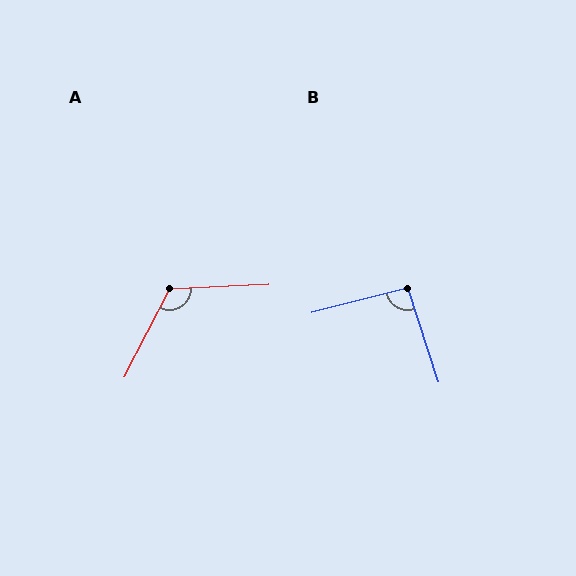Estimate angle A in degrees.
Approximately 119 degrees.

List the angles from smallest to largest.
B (93°), A (119°).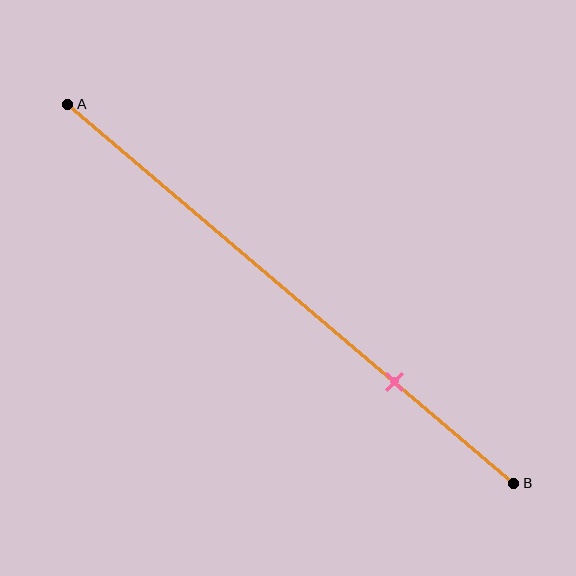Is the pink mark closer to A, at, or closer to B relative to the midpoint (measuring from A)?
The pink mark is closer to point B than the midpoint of segment AB.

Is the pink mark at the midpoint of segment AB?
No, the mark is at about 75% from A, not at the 50% midpoint.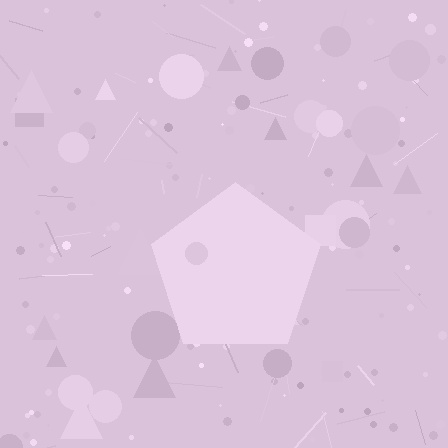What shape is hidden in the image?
A pentagon is hidden in the image.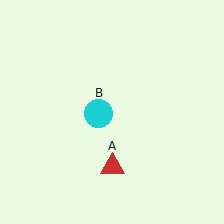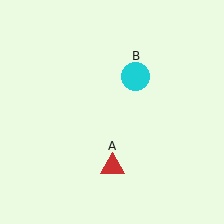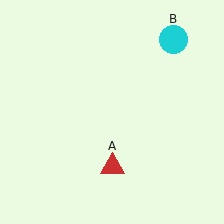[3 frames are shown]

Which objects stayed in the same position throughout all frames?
Red triangle (object A) remained stationary.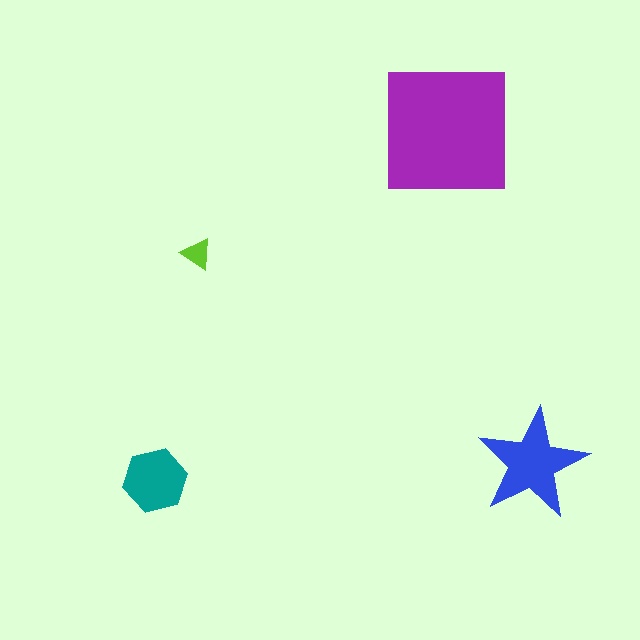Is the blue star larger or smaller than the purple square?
Smaller.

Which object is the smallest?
The lime triangle.